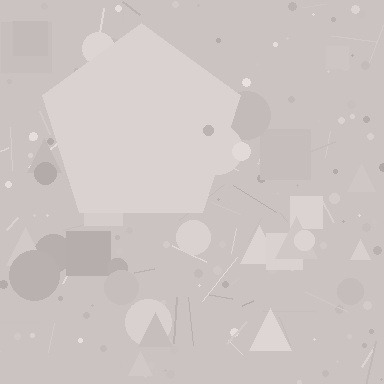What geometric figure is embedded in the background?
A pentagon is embedded in the background.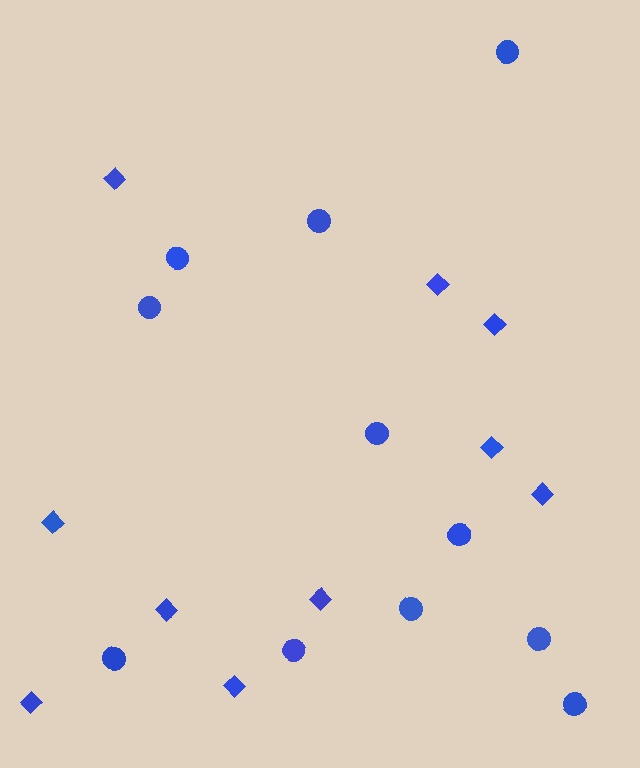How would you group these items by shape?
There are 2 groups: one group of diamonds (10) and one group of circles (11).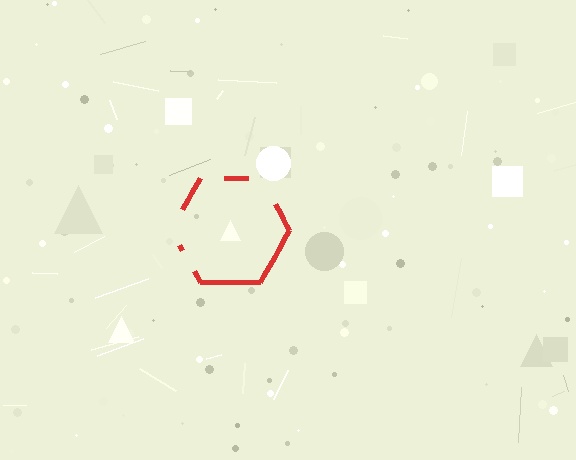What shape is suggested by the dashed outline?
The dashed outline suggests a hexagon.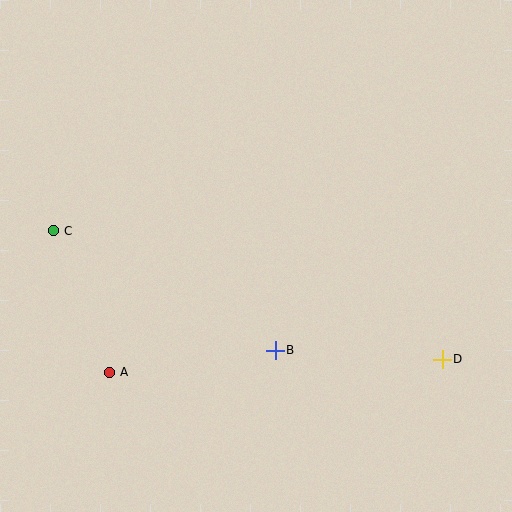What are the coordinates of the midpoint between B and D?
The midpoint between B and D is at (359, 355).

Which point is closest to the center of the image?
Point B at (275, 350) is closest to the center.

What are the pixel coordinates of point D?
Point D is at (442, 359).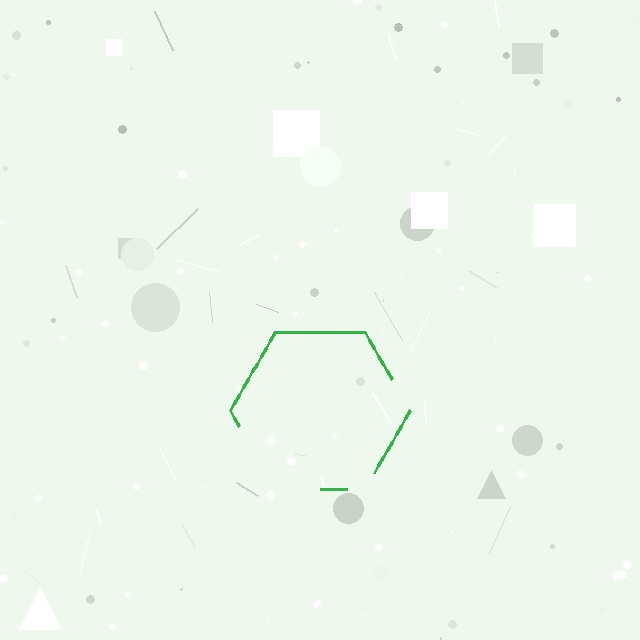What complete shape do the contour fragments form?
The contour fragments form a hexagon.